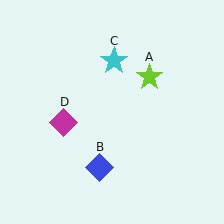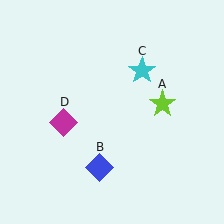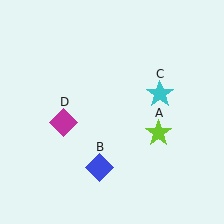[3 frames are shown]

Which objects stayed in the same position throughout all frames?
Blue diamond (object B) and magenta diamond (object D) remained stationary.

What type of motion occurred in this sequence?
The lime star (object A), cyan star (object C) rotated clockwise around the center of the scene.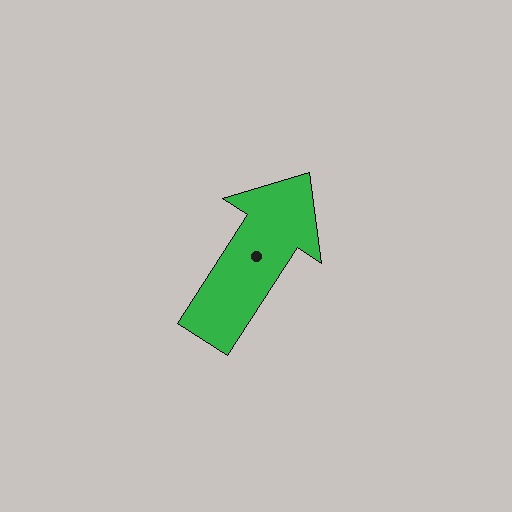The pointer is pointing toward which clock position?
Roughly 1 o'clock.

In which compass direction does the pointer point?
Northeast.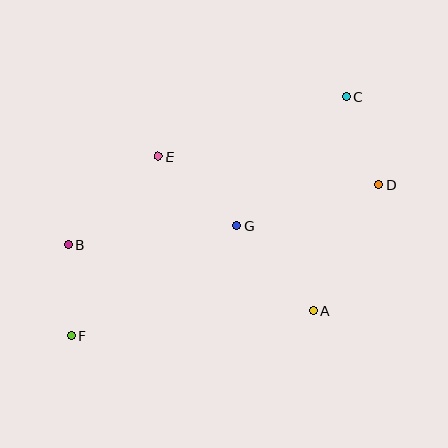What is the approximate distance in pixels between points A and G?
The distance between A and G is approximately 115 pixels.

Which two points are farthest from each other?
Points C and F are farthest from each other.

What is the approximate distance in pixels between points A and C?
The distance between A and C is approximately 216 pixels.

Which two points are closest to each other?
Points B and F are closest to each other.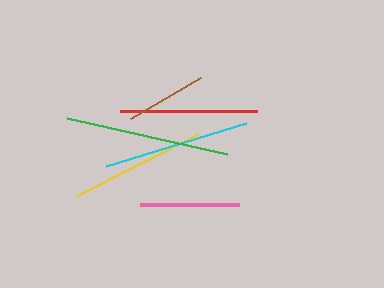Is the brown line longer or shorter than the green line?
The green line is longer than the brown line.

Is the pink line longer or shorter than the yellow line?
The yellow line is longer than the pink line.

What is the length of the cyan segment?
The cyan segment is approximately 146 pixels long.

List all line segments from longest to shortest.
From longest to shortest: green, cyan, yellow, red, pink, brown.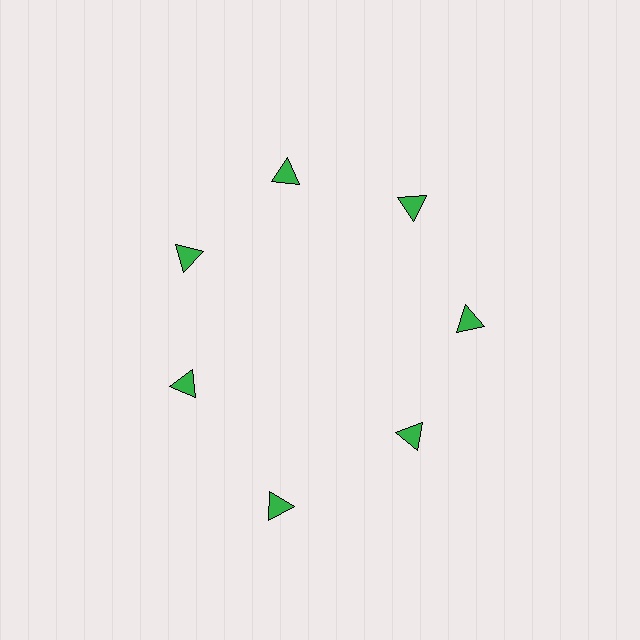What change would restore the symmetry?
The symmetry would be restored by moving it inward, back onto the ring so that all 7 triangles sit at equal angles and equal distance from the center.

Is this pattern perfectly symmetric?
No. The 7 green triangles are arranged in a ring, but one element near the 6 o'clock position is pushed outward from the center, breaking the 7-fold rotational symmetry.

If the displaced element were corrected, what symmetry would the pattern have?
It would have 7-fold rotational symmetry — the pattern would map onto itself every 51 degrees.